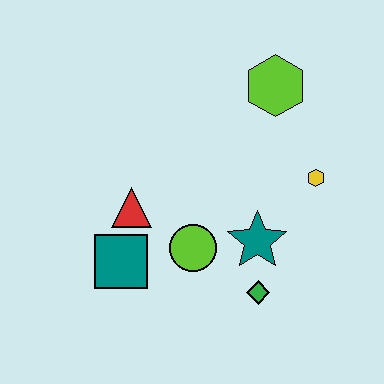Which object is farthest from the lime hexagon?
The teal square is farthest from the lime hexagon.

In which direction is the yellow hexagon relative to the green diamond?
The yellow hexagon is above the green diamond.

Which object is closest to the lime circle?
The teal star is closest to the lime circle.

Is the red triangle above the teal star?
Yes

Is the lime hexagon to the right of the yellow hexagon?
No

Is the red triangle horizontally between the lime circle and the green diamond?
No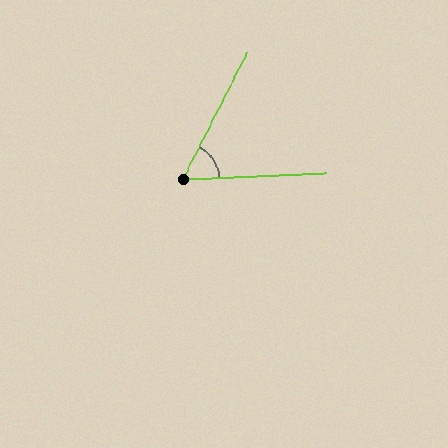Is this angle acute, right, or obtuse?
It is acute.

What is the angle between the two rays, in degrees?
Approximately 60 degrees.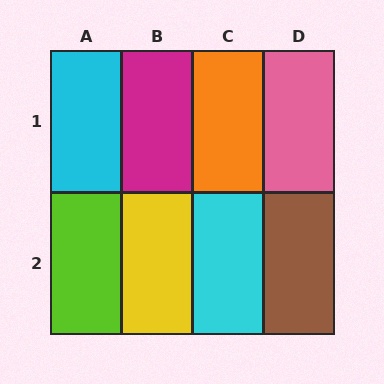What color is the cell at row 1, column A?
Cyan.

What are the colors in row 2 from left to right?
Lime, yellow, cyan, brown.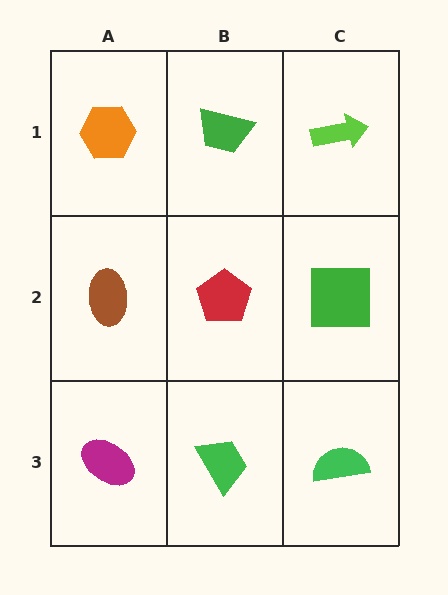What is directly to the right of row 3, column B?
A green semicircle.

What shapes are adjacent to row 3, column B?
A red pentagon (row 2, column B), a magenta ellipse (row 3, column A), a green semicircle (row 3, column C).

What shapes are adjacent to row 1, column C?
A green square (row 2, column C), a green trapezoid (row 1, column B).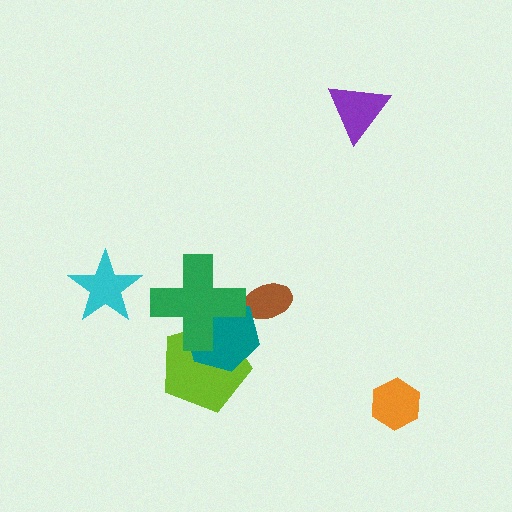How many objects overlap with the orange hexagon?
0 objects overlap with the orange hexagon.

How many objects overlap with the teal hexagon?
3 objects overlap with the teal hexagon.